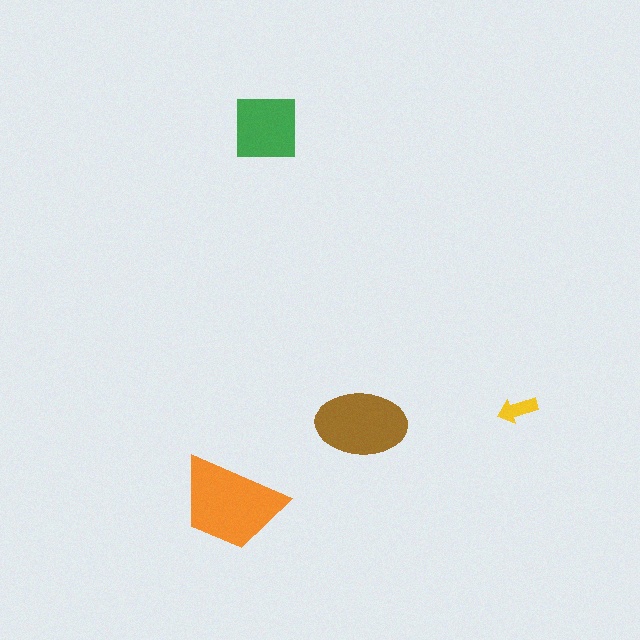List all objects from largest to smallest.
The orange trapezoid, the brown ellipse, the green square, the yellow arrow.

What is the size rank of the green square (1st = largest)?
3rd.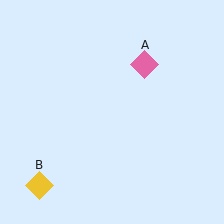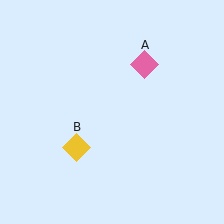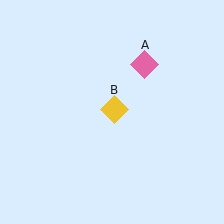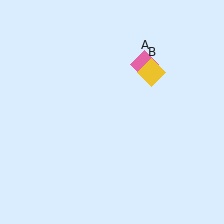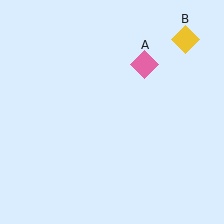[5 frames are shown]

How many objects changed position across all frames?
1 object changed position: yellow diamond (object B).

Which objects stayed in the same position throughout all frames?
Pink diamond (object A) remained stationary.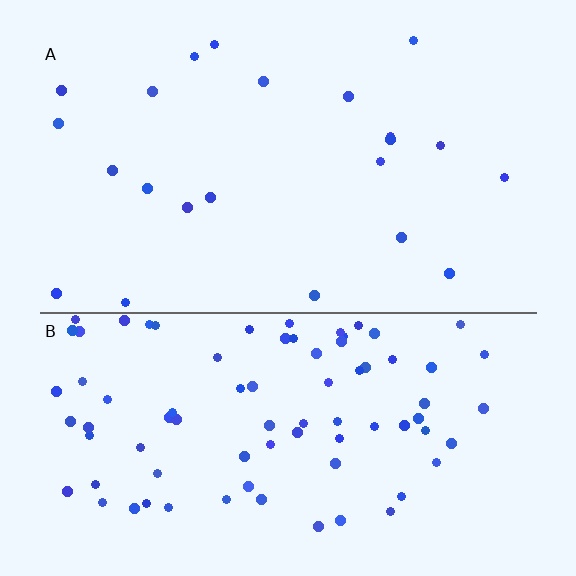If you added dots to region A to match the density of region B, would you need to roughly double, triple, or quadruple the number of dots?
Approximately quadruple.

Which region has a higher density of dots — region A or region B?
B (the bottom).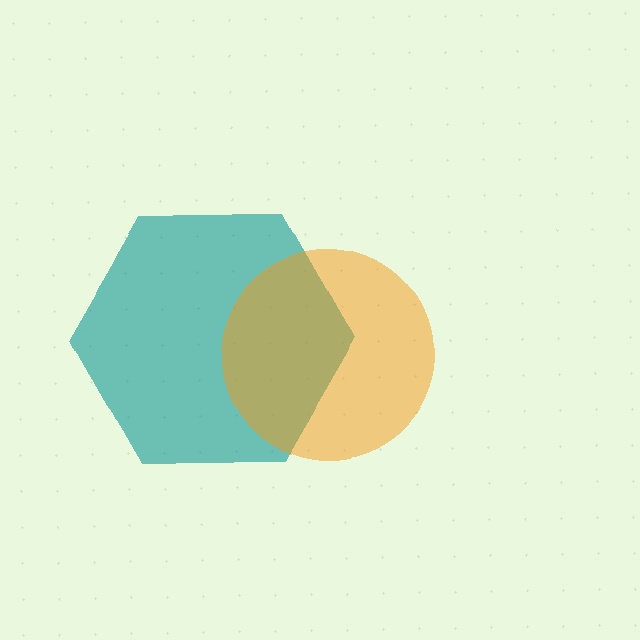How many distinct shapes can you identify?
There are 2 distinct shapes: a teal hexagon, an orange circle.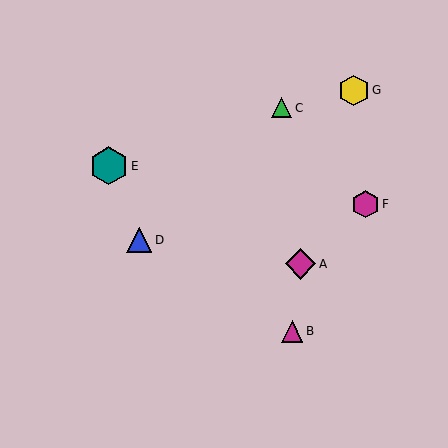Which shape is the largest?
The teal hexagon (labeled E) is the largest.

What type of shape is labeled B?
Shape B is a magenta triangle.